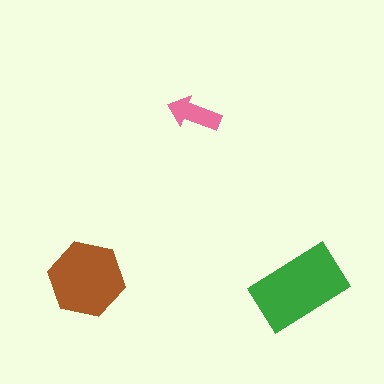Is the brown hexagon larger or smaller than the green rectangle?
Smaller.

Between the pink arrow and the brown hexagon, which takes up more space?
The brown hexagon.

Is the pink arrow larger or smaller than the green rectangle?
Smaller.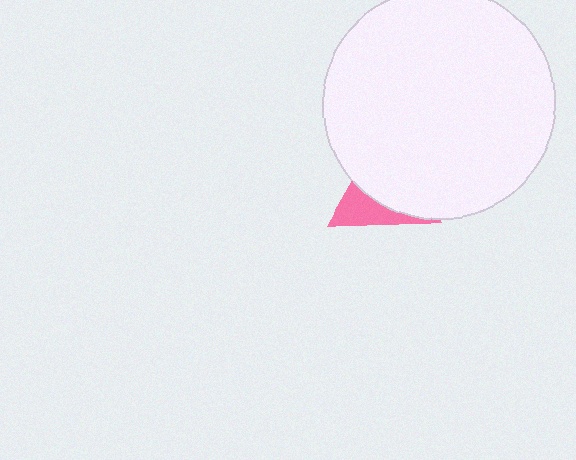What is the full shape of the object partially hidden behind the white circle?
The partially hidden object is a pink triangle.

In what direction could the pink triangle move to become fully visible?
The pink triangle could move down. That would shift it out from behind the white circle entirely.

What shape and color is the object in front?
The object in front is a white circle.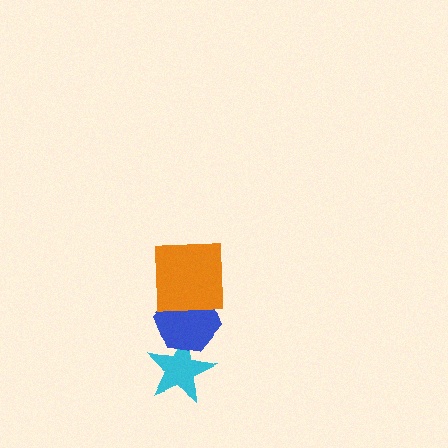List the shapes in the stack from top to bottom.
From top to bottom: the orange square, the blue hexagon, the cyan star.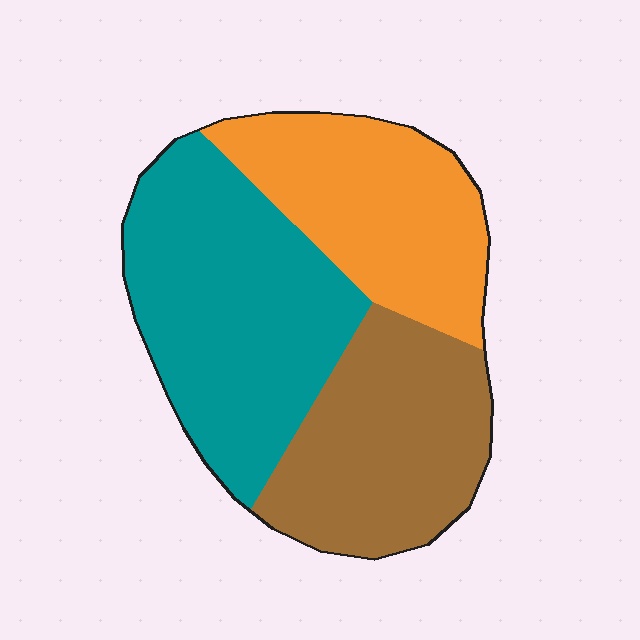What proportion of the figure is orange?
Orange covers around 30% of the figure.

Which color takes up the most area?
Teal, at roughly 40%.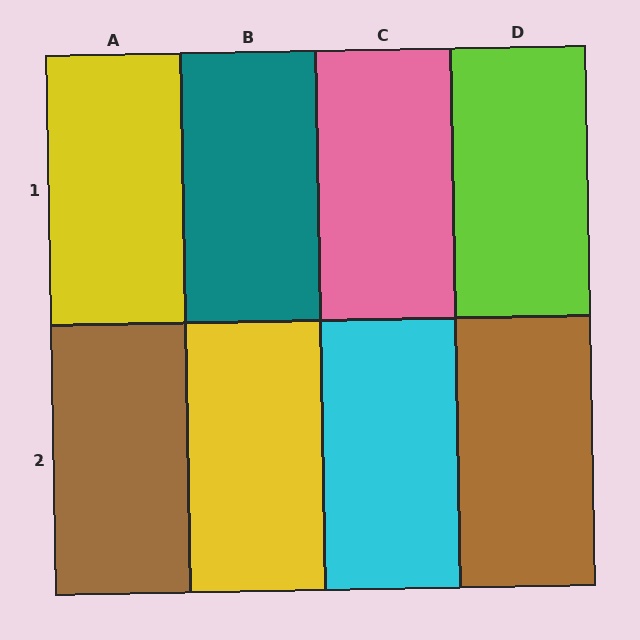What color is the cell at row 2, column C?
Cyan.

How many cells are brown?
2 cells are brown.